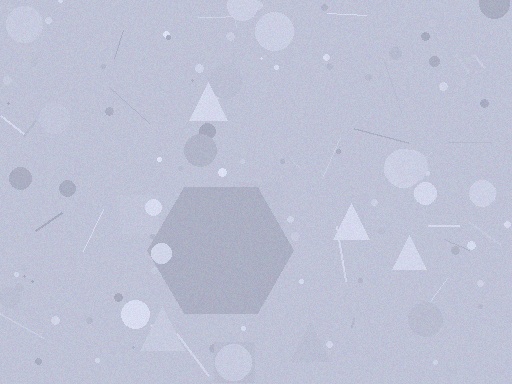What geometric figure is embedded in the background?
A hexagon is embedded in the background.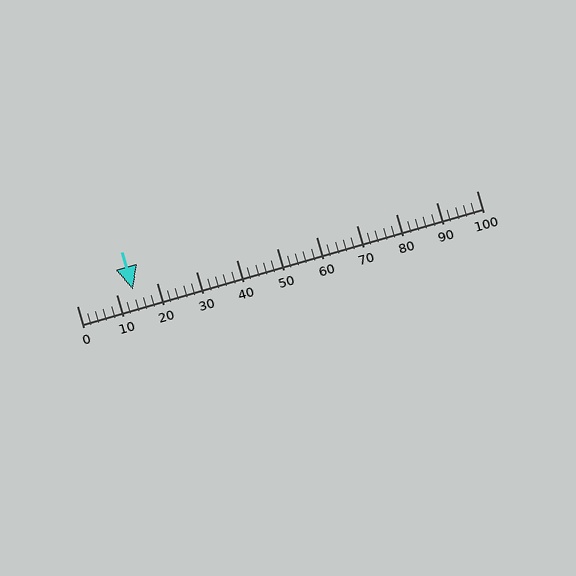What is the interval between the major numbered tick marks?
The major tick marks are spaced 10 units apart.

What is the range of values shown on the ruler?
The ruler shows values from 0 to 100.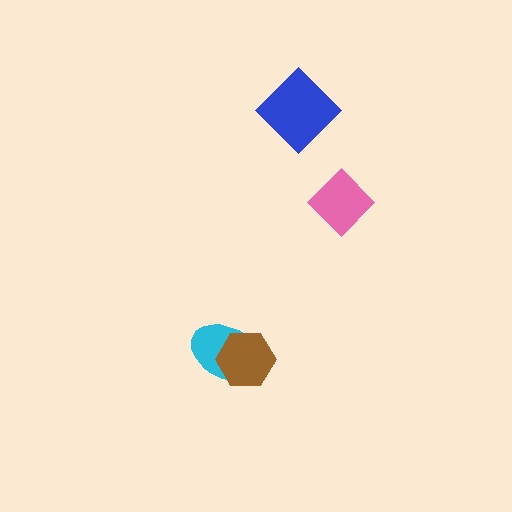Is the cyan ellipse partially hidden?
Yes, it is partially covered by another shape.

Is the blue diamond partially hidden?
No, no other shape covers it.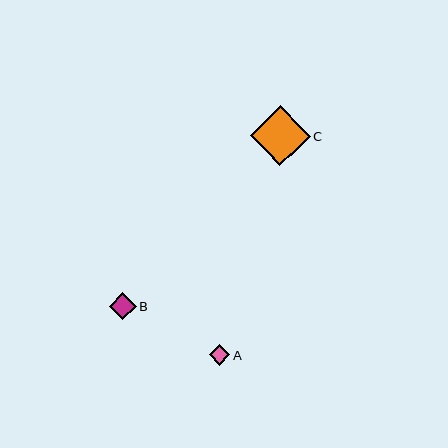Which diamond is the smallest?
Diamond A is the smallest with a size of approximately 21 pixels.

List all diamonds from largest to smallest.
From largest to smallest: C, B, A.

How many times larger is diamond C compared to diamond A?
Diamond C is approximately 2.9 times the size of diamond A.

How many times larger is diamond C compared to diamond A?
Diamond C is approximately 2.9 times the size of diamond A.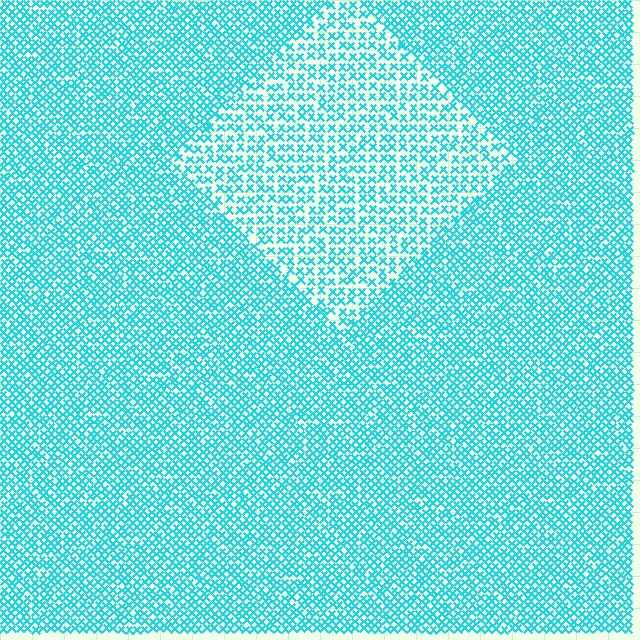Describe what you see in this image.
The image contains small cyan elements arranged at two different densities. A diamond-shaped region is visible where the elements are less densely packed than the surrounding area.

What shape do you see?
I see a diamond.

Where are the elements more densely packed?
The elements are more densely packed outside the diamond boundary.